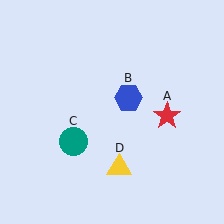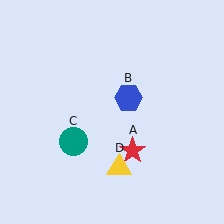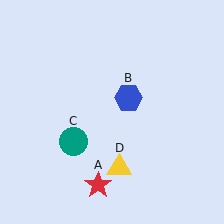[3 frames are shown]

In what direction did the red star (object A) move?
The red star (object A) moved down and to the left.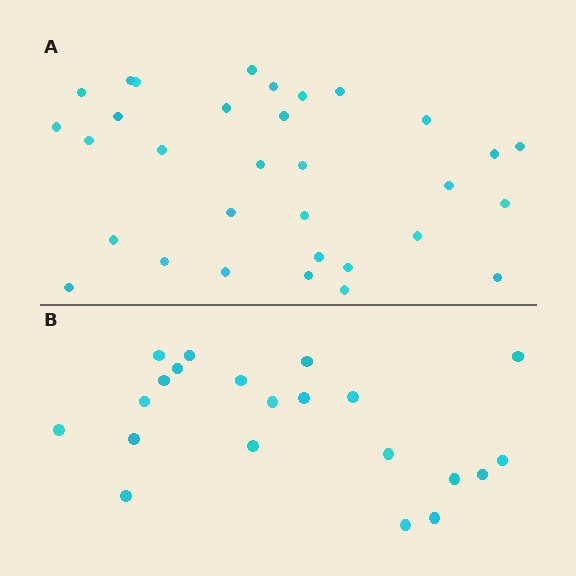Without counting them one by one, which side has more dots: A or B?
Region A (the top region) has more dots.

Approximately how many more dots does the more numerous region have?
Region A has roughly 12 or so more dots than region B.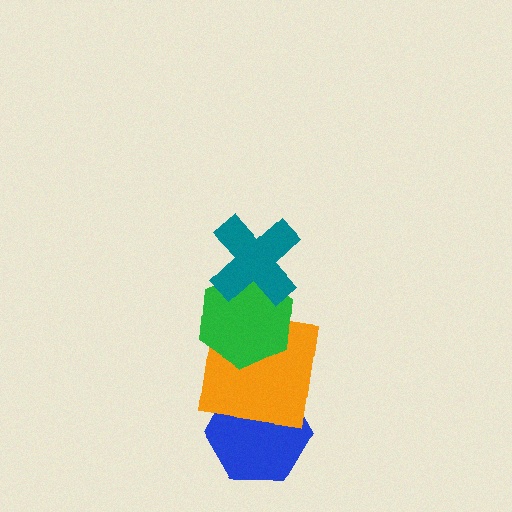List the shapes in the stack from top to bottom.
From top to bottom: the teal cross, the green hexagon, the orange square, the blue hexagon.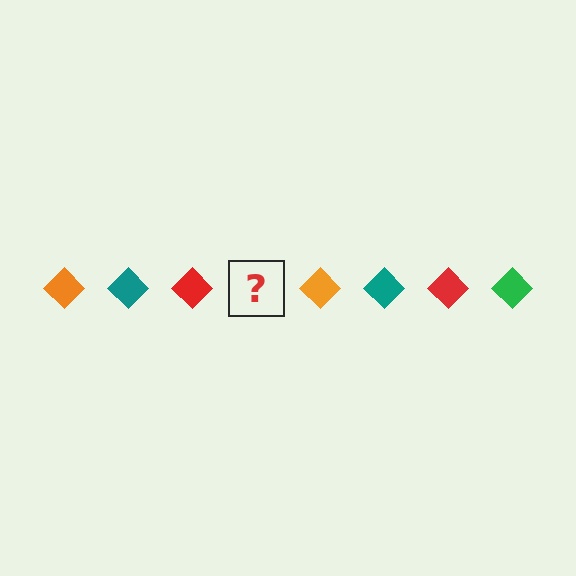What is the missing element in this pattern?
The missing element is a green diamond.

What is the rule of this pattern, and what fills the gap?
The rule is that the pattern cycles through orange, teal, red, green diamonds. The gap should be filled with a green diamond.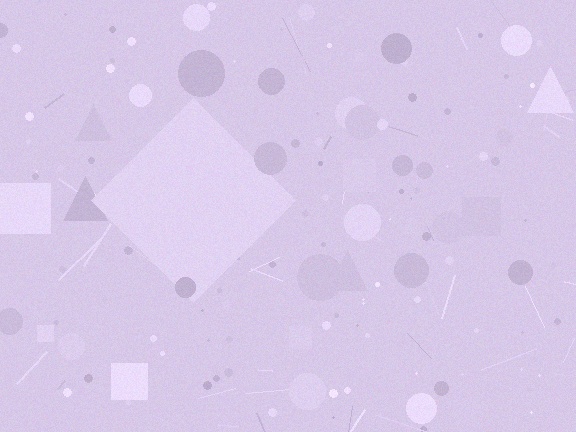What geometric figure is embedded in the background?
A diamond is embedded in the background.